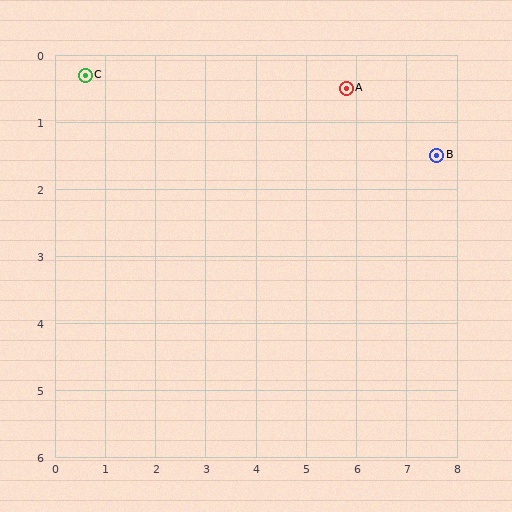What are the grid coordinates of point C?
Point C is at approximately (0.6, 0.3).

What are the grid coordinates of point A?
Point A is at approximately (5.8, 0.5).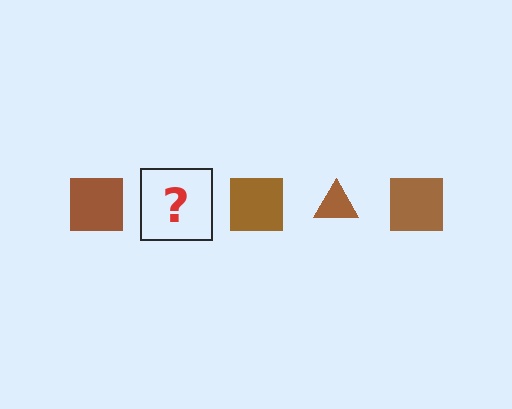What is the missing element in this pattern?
The missing element is a brown triangle.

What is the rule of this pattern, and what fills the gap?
The rule is that the pattern cycles through square, triangle shapes in brown. The gap should be filled with a brown triangle.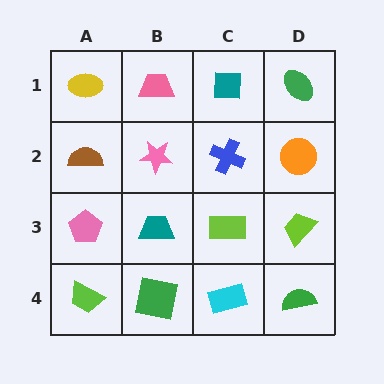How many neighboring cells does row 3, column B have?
4.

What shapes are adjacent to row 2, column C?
A teal square (row 1, column C), a lime rectangle (row 3, column C), a pink star (row 2, column B), an orange circle (row 2, column D).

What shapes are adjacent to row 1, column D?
An orange circle (row 2, column D), a teal square (row 1, column C).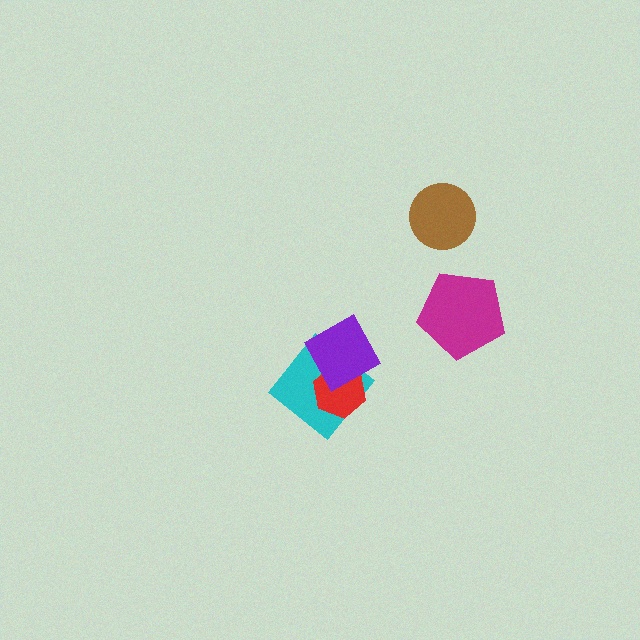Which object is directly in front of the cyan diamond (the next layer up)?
The red hexagon is directly in front of the cyan diamond.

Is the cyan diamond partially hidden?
Yes, it is partially covered by another shape.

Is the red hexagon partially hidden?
Yes, it is partially covered by another shape.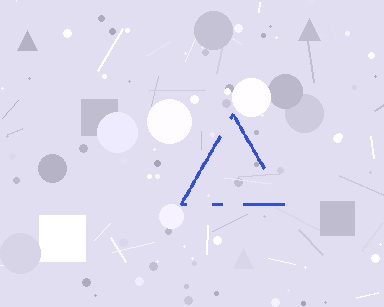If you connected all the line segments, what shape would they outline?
They would outline a triangle.